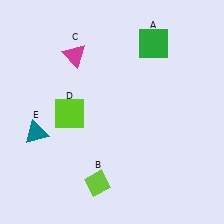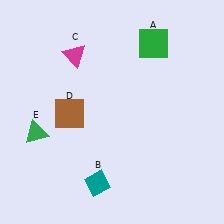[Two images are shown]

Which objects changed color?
B changed from lime to teal. D changed from lime to brown. E changed from teal to green.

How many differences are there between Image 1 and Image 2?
There are 3 differences between the two images.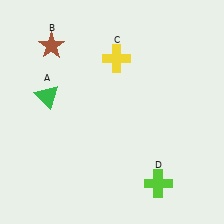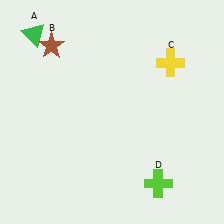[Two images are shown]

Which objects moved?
The objects that moved are: the green triangle (A), the yellow cross (C).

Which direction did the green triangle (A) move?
The green triangle (A) moved up.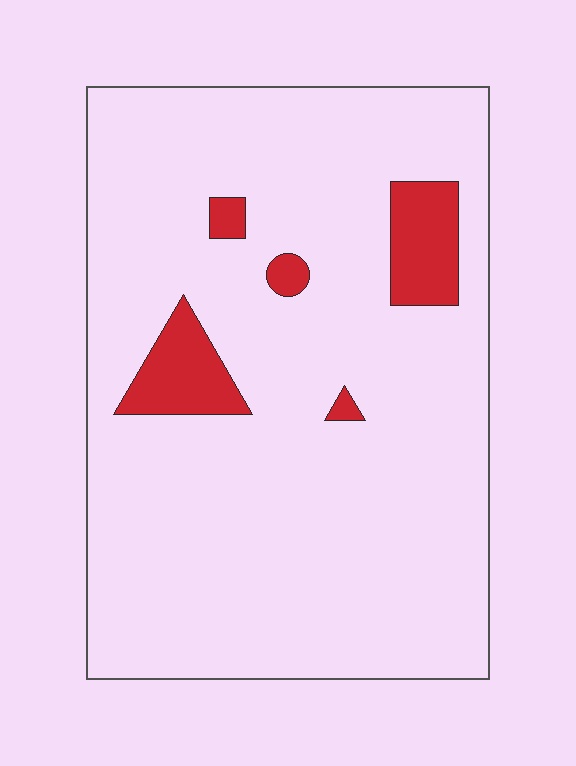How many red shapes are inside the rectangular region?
5.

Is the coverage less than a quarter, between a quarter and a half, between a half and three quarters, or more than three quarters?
Less than a quarter.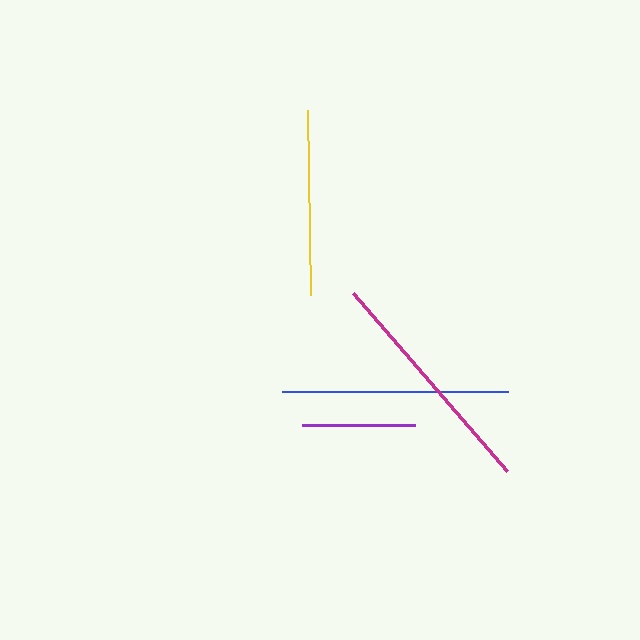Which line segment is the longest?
The magenta line is the longest at approximately 235 pixels.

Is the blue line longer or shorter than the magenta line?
The magenta line is longer than the blue line.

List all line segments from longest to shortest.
From longest to shortest: magenta, blue, yellow, purple.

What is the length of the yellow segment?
The yellow segment is approximately 185 pixels long.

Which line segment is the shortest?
The purple line is the shortest at approximately 112 pixels.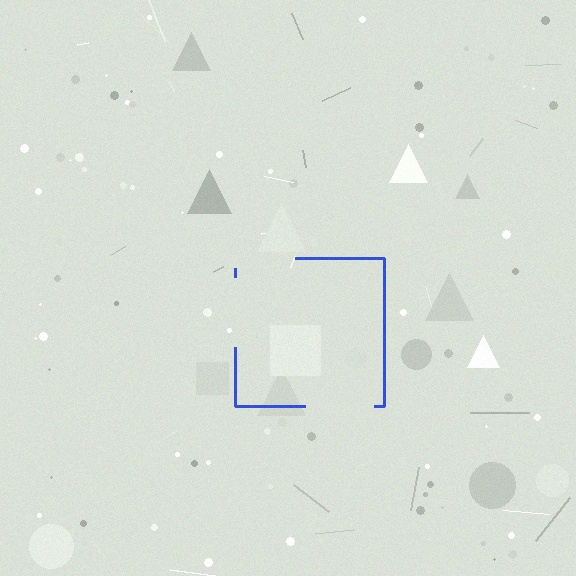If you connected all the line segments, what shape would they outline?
They would outline a square.